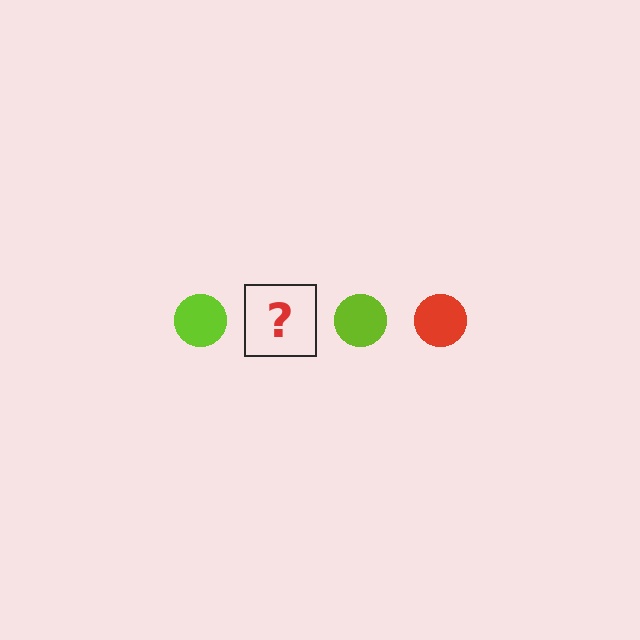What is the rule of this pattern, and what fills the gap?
The rule is that the pattern cycles through lime, red circles. The gap should be filled with a red circle.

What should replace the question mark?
The question mark should be replaced with a red circle.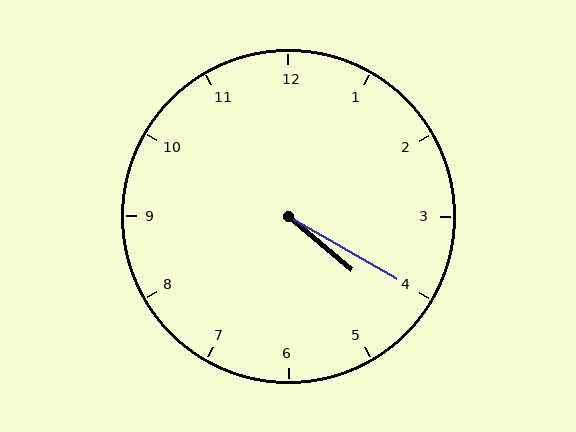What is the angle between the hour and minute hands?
Approximately 10 degrees.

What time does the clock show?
4:20.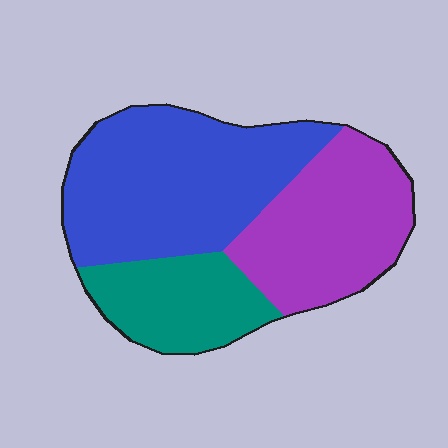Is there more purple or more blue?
Blue.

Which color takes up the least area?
Teal, at roughly 20%.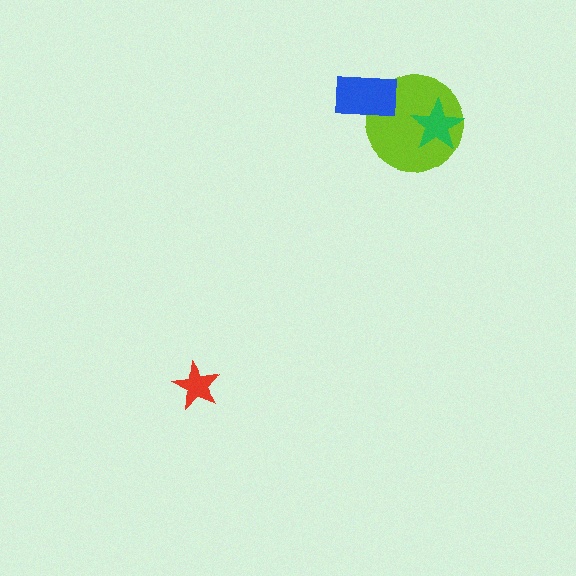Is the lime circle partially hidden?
Yes, it is partially covered by another shape.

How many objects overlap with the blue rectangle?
1 object overlaps with the blue rectangle.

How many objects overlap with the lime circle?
2 objects overlap with the lime circle.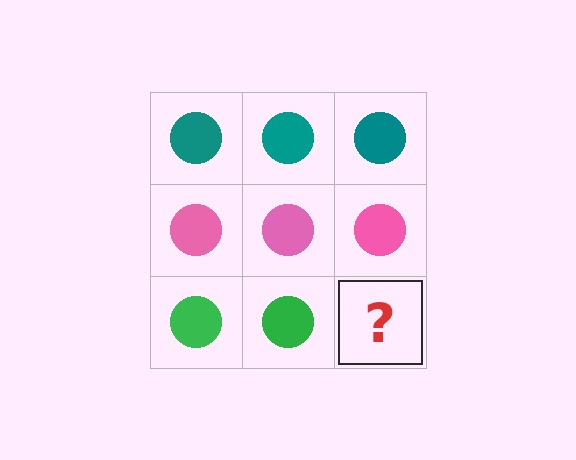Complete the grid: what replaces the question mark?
The question mark should be replaced with a green circle.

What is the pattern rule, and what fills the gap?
The rule is that each row has a consistent color. The gap should be filled with a green circle.